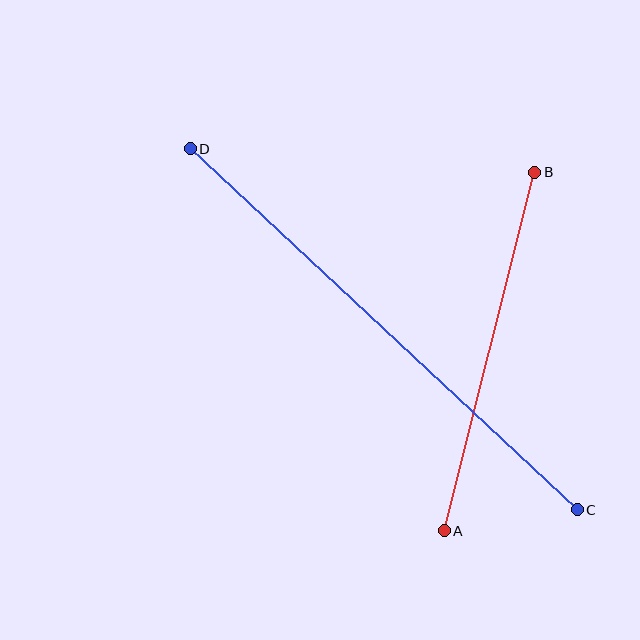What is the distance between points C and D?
The distance is approximately 529 pixels.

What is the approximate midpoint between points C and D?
The midpoint is at approximately (384, 329) pixels.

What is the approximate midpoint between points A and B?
The midpoint is at approximately (490, 351) pixels.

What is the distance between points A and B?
The distance is approximately 370 pixels.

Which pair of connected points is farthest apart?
Points C and D are farthest apart.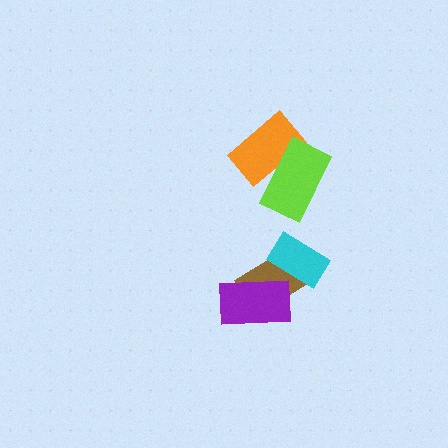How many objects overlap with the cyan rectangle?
1 object overlaps with the cyan rectangle.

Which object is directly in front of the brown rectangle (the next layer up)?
The cyan rectangle is directly in front of the brown rectangle.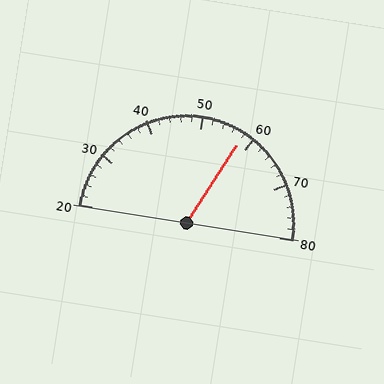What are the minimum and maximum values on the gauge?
The gauge ranges from 20 to 80.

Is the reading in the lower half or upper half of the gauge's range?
The reading is in the upper half of the range (20 to 80).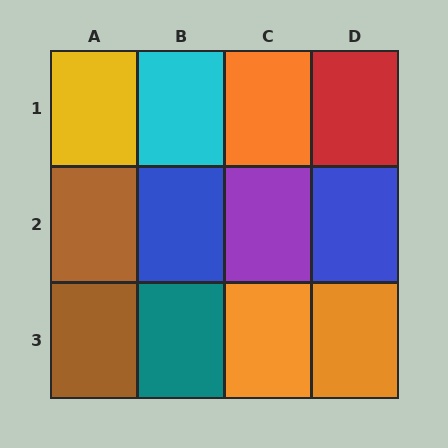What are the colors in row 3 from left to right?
Brown, teal, orange, orange.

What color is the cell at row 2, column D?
Blue.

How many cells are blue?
2 cells are blue.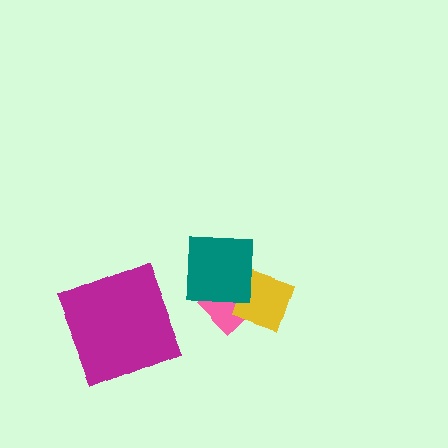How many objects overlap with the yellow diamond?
2 objects overlap with the yellow diamond.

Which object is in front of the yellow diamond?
The teal square is in front of the yellow diamond.